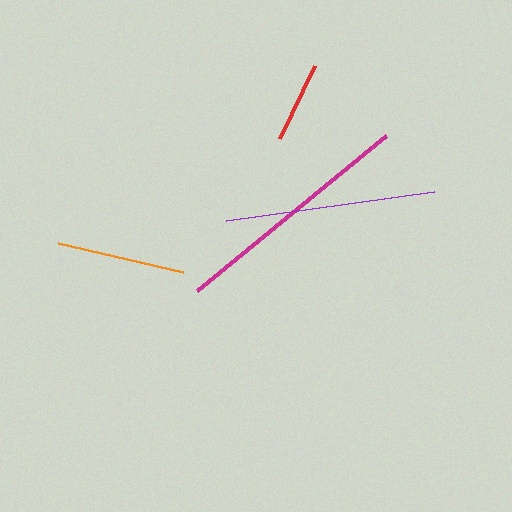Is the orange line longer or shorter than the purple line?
The purple line is longer than the orange line.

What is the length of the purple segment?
The purple segment is approximately 210 pixels long.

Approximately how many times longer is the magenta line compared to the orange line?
The magenta line is approximately 1.9 times the length of the orange line.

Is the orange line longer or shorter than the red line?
The orange line is longer than the red line.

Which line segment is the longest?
The magenta line is the longest at approximately 244 pixels.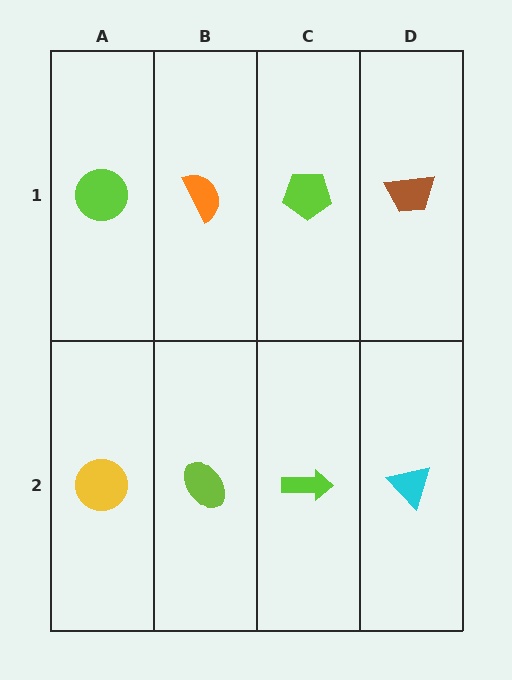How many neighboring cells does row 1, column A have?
2.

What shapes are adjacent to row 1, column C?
A lime arrow (row 2, column C), an orange semicircle (row 1, column B), a brown trapezoid (row 1, column D).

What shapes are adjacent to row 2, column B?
An orange semicircle (row 1, column B), a yellow circle (row 2, column A), a lime arrow (row 2, column C).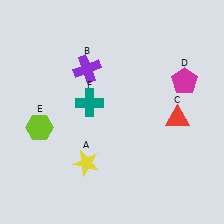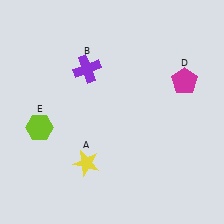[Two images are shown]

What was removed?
The red triangle (C), the teal cross (F) were removed in Image 2.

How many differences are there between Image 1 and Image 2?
There are 2 differences between the two images.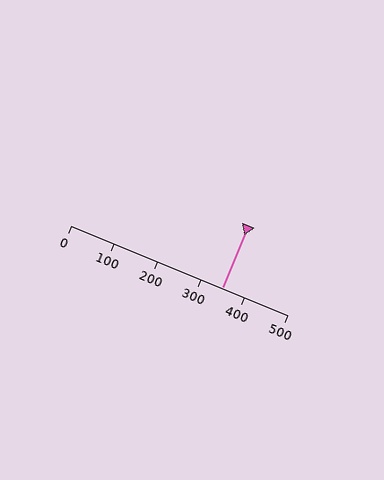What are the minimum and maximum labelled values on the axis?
The axis runs from 0 to 500.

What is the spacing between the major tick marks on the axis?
The major ticks are spaced 100 apart.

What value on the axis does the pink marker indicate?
The marker indicates approximately 350.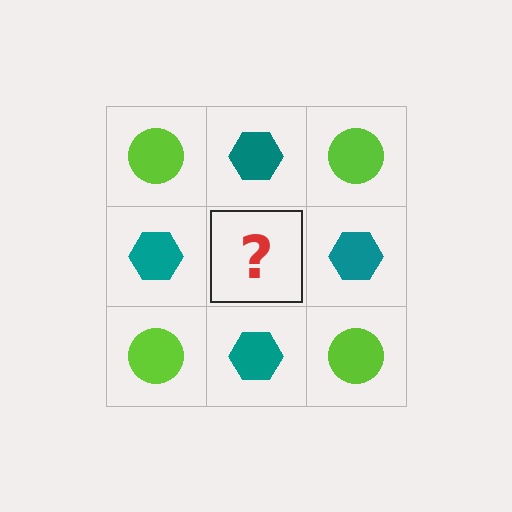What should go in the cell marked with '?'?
The missing cell should contain a lime circle.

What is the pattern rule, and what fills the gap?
The rule is that it alternates lime circle and teal hexagon in a checkerboard pattern. The gap should be filled with a lime circle.